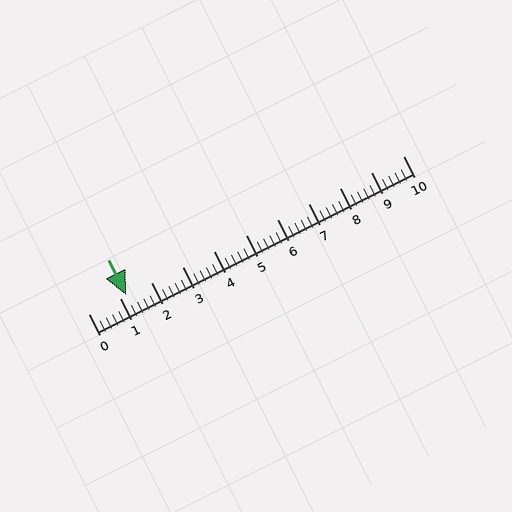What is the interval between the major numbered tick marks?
The major tick marks are spaced 1 units apart.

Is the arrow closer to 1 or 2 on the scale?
The arrow is closer to 1.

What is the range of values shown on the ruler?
The ruler shows values from 0 to 10.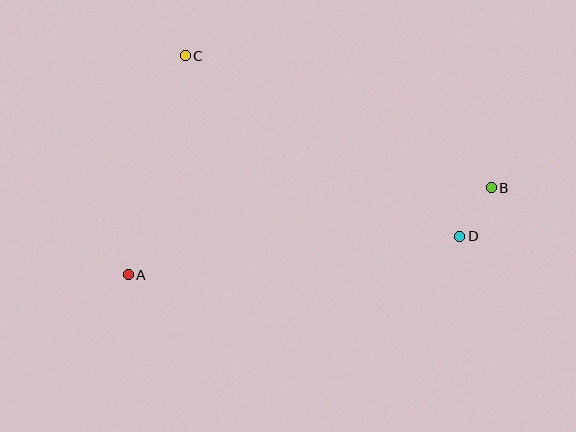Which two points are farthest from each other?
Points A and B are farthest from each other.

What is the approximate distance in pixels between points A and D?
The distance between A and D is approximately 334 pixels.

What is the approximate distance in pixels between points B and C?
The distance between B and C is approximately 333 pixels.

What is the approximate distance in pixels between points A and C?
The distance between A and C is approximately 226 pixels.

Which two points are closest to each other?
Points B and D are closest to each other.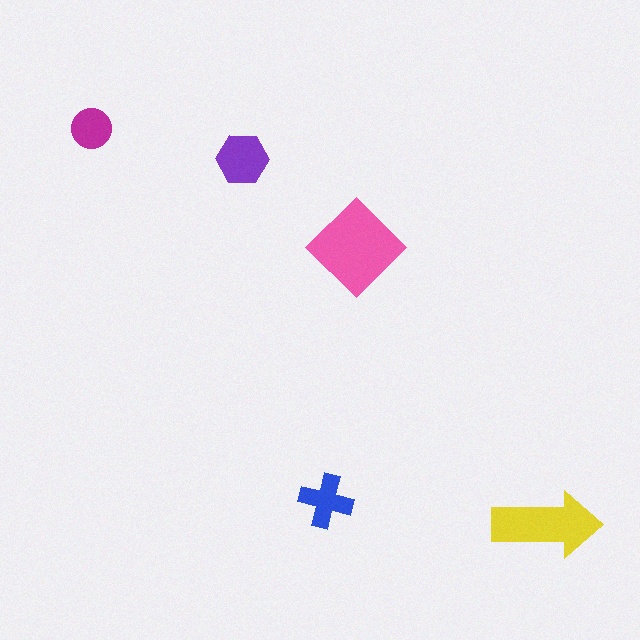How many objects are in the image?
There are 5 objects in the image.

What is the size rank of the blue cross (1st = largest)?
4th.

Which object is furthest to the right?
The yellow arrow is rightmost.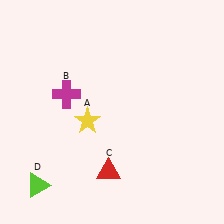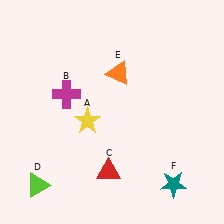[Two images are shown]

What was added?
An orange triangle (E), a teal star (F) were added in Image 2.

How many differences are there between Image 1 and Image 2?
There are 2 differences between the two images.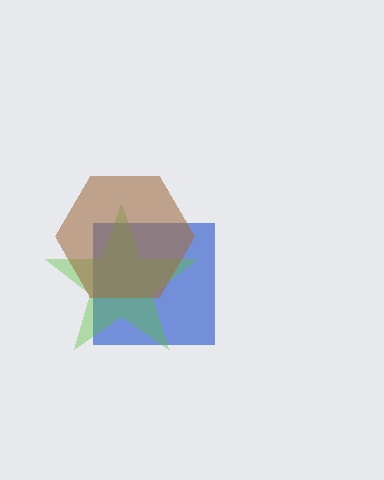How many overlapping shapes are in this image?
There are 3 overlapping shapes in the image.